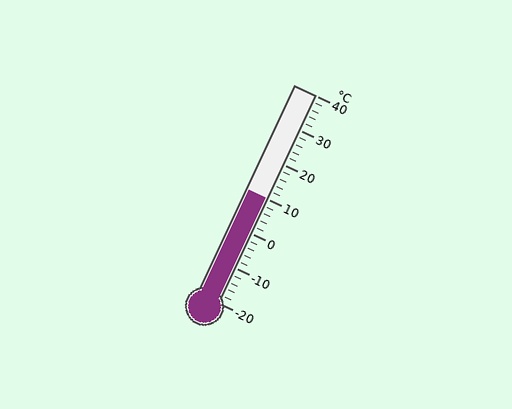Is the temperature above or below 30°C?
The temperature is below 30°C.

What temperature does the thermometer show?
The thermometer shows approximately 10°C.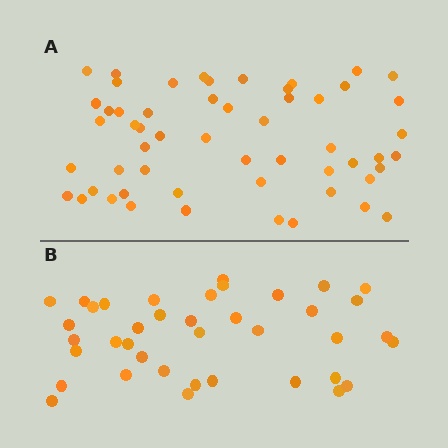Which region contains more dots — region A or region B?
Region A (the top region) has more dots.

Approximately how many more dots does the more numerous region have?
Region A has approximately 15 more dots than region B.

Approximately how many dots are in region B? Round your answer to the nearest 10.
About 40 dots. (The exact count is 39, which rounds to 40.)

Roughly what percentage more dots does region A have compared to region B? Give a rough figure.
About 40% more.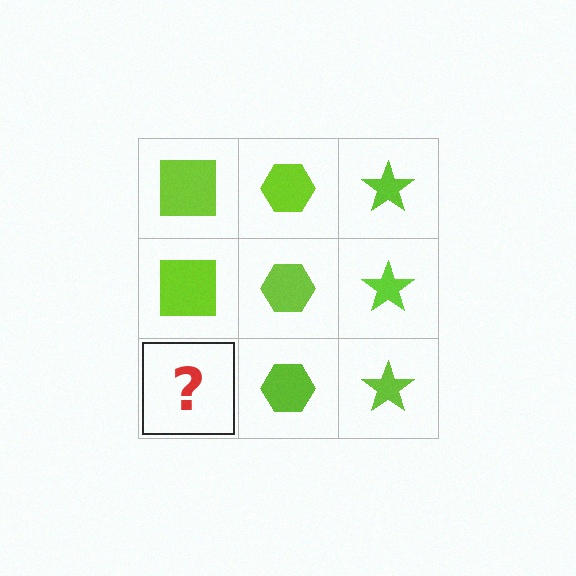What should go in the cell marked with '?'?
The missing cell should contain a lime square.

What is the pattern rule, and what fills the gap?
The rule is that each column has a consistent shape. The gap should be filled with a lime square.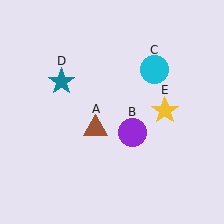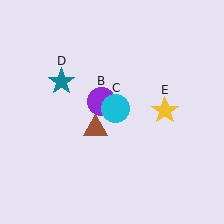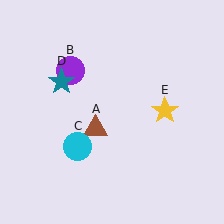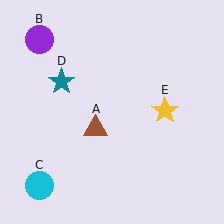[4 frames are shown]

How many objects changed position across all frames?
2 objects changed position: purple circle (object B), cyan circle (object C).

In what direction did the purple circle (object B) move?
The purple circle (object B) moved up and to the left.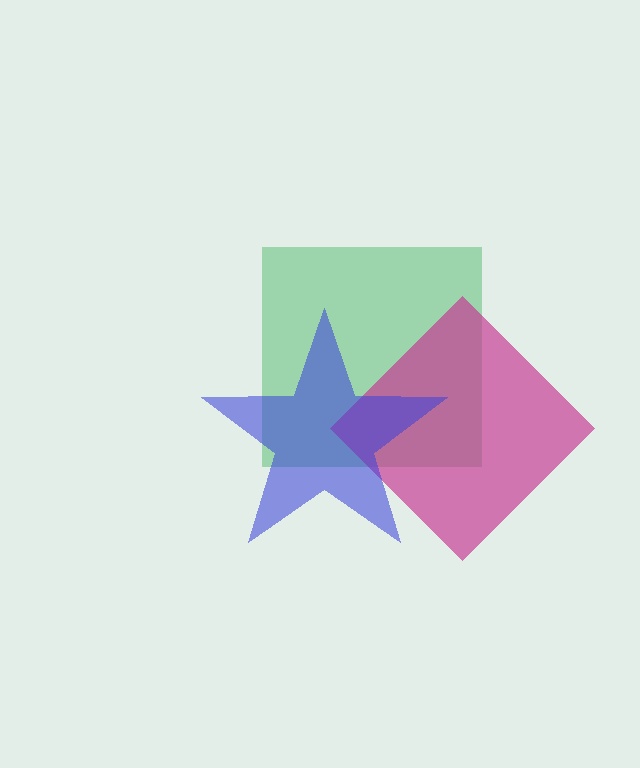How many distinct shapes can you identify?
There are 3 distinct shapes: a green square, a magenta diamond, a blue star.